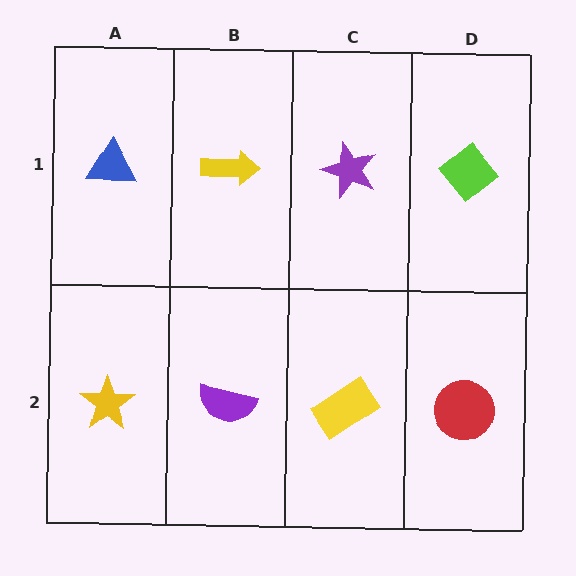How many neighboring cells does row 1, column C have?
3.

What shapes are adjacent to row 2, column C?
A purple star (row 1, column C), a purple semicircle (row 2, column B), a red circle (row 2, column D).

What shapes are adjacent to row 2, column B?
A yellow arrow (row 1, column B), a yellow star (row 2, column A), a yellow rectangle (row 2, column C).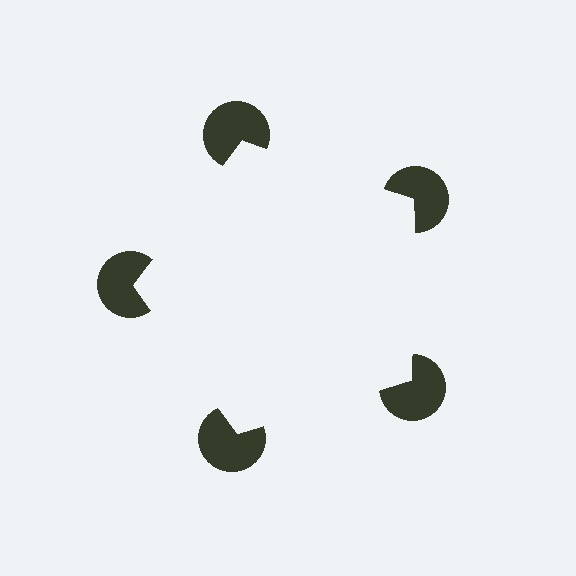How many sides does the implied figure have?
5 sides.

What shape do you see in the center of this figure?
An illusory pentagon — its edges are inferred from the aligned wedge cuts in the pac-man discs, not physically drawn.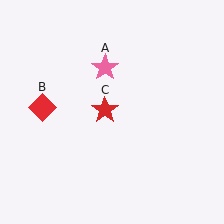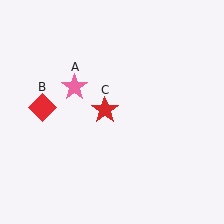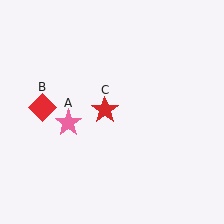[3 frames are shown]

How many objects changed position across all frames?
1 object changed position: pink star (object A).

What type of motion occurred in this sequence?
The pink star (object A) rotated counterclockwise around the center of the scene.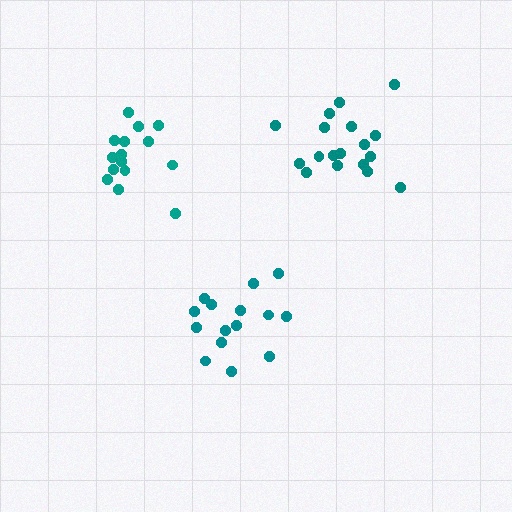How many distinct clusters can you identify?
There are 3 distinct clusters.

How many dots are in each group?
Group 1: 18 dots, Group 2: 15 dots, Group 3: 15 dots (48 total).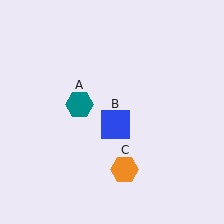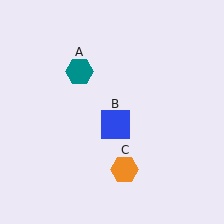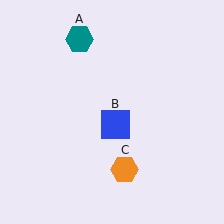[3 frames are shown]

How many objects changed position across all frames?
1 object changed position: teal hexagon (object A).